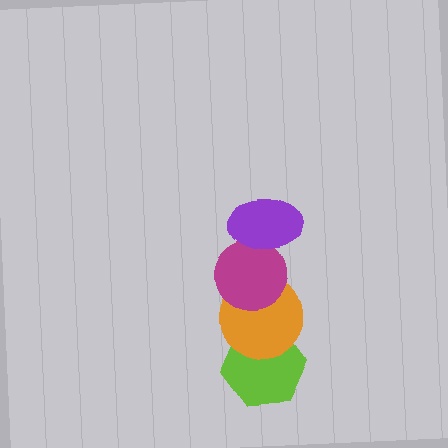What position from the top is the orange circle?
The orange circle is 3rd from the top.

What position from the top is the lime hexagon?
The lime hexagon is 4th from the top.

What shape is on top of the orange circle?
The magenta circle is on top of the orange circle.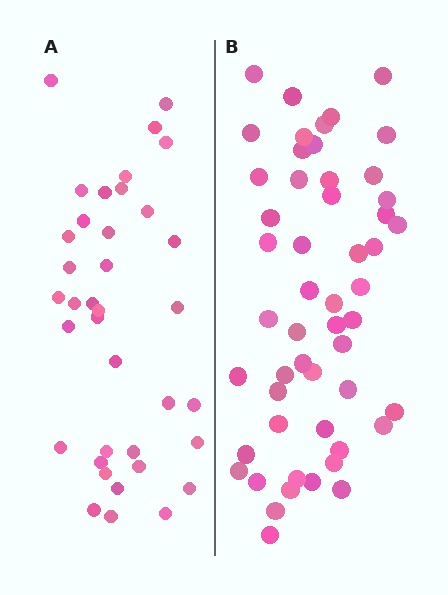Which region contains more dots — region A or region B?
Region B (the right region) has more dots.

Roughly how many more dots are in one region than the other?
Region B has approximately 15 more dots than region A.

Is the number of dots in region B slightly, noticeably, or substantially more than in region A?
Region B has noticeably more, but not dramatically so. The ratio is roughly 1.4 to 1.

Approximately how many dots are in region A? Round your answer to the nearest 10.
About 40 dots. (The exact count is 37, which rounds to 40.)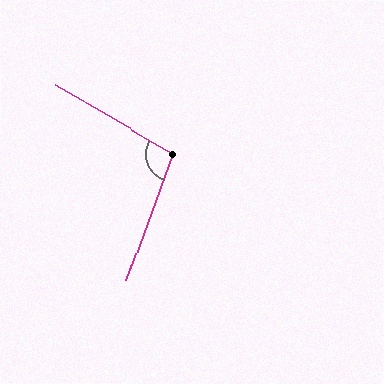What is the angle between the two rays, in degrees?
Approximately 100 degrees.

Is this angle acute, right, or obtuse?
It is obtuse.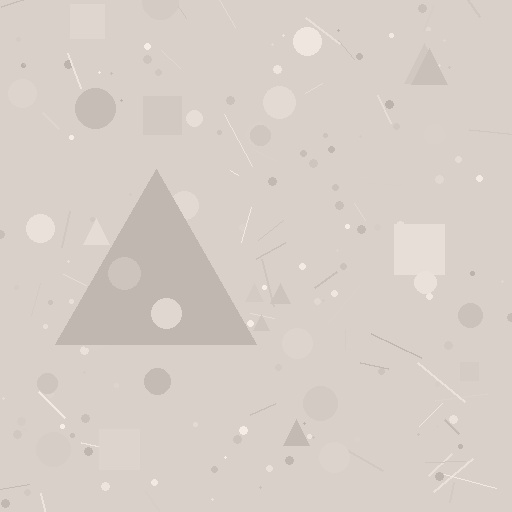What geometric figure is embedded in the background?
A triangle is embedded in the background.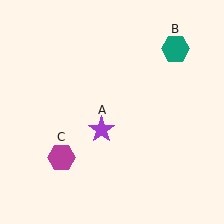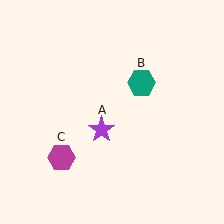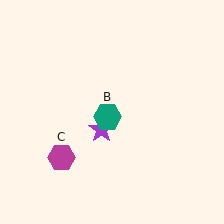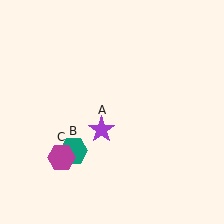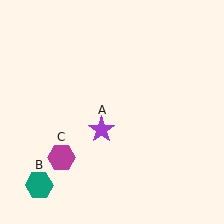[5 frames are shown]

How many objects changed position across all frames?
1 object changed position: teal hexagon (object B).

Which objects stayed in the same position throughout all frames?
Purple star (object A) and magenta hexagon (object C) remained stationary.